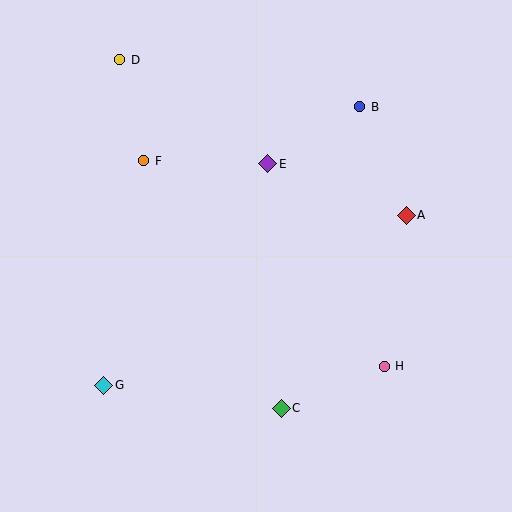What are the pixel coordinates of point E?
Point E is at (268, 164).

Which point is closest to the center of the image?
Point E at (268, 164) is closest to the center.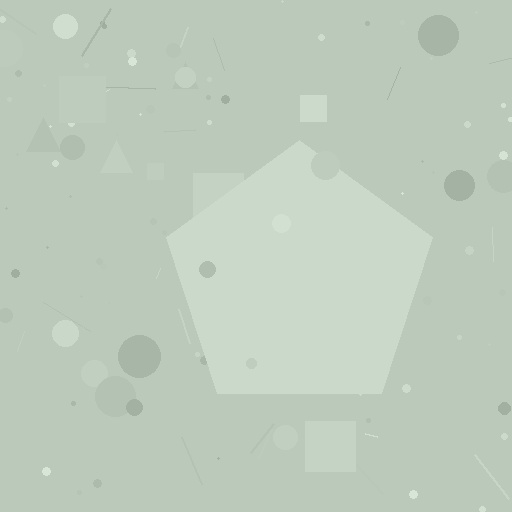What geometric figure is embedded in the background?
A pentagon is embedded in the background.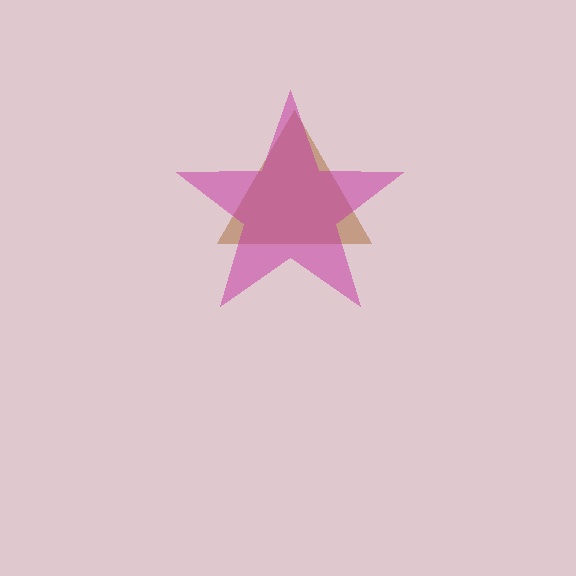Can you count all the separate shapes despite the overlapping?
Yes, there are 2 separate shapes.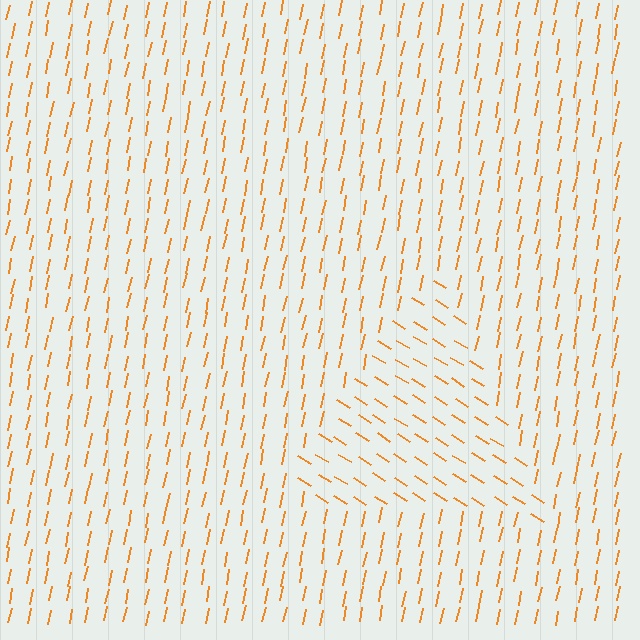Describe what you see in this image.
The image is filled with small orange line segments. A triangle region in the image has lines oriented differently from the surrounding lines, creating a visible texture boundary.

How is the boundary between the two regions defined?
The boundary is defined purely by a change in line orientation (approximately 69 degrees difference). All lines are the same color and thickness.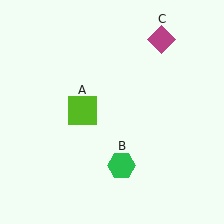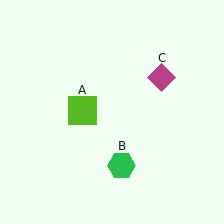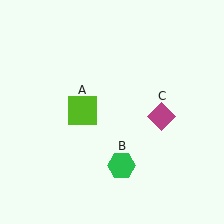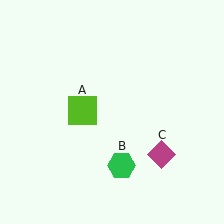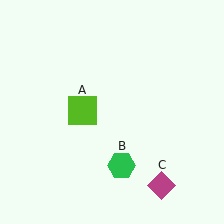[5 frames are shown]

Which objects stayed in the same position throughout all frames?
Lime square (object A) and green hexagon (object B) remained stationary.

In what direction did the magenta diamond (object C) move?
The magenta diamond (object C) moved down.